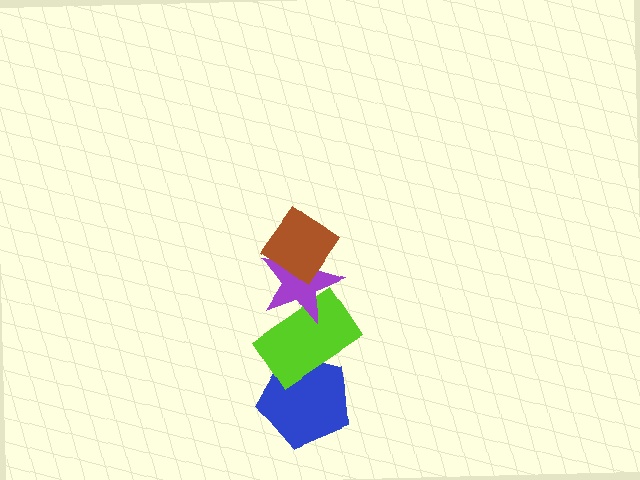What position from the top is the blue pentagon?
The blue pentagon is 4th from the top.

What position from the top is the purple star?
The purple star is 2nd from the top.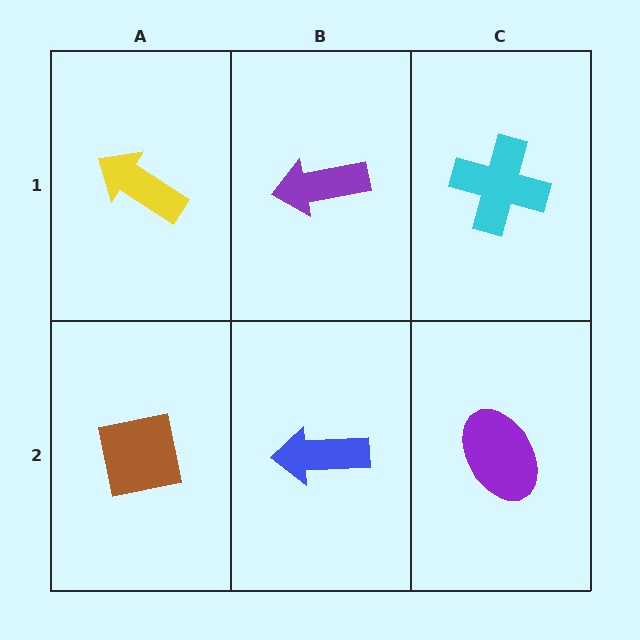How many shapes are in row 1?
3 shapes.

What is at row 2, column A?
A brown square.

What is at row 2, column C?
A purple ellipse.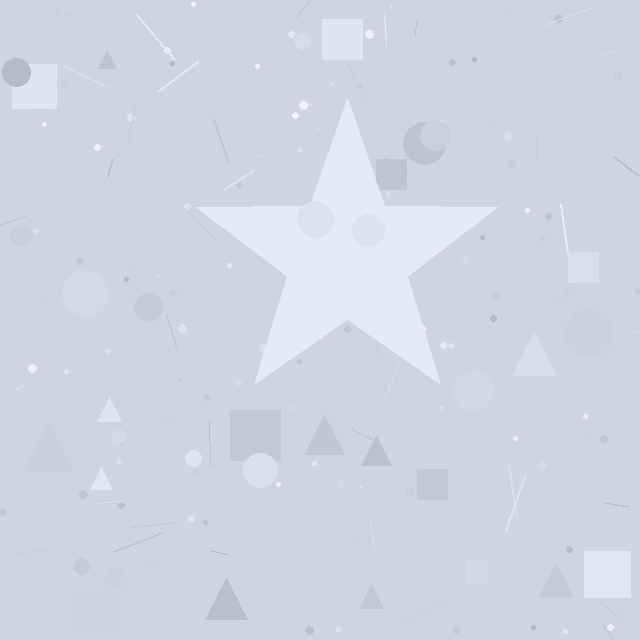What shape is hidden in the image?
A star is hidden in the image.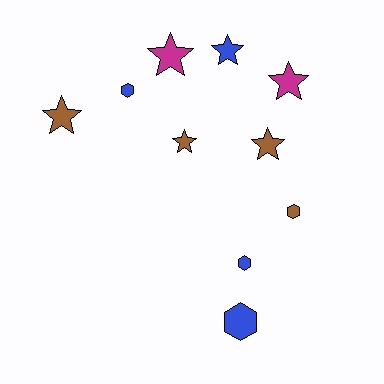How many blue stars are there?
There is 1 blue star.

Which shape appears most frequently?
Star, with 6 objects.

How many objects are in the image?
There are 10 objects.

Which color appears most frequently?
Brown, with 4 objects.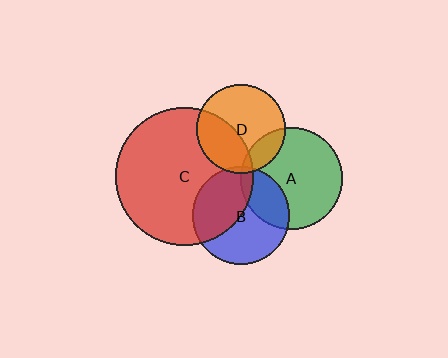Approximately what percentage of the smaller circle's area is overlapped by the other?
Approximately 5%.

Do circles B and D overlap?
Yes.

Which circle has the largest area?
Circle C (red).